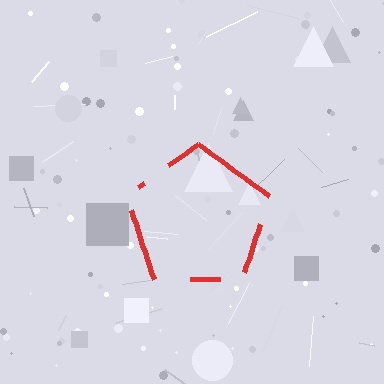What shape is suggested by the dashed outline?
The dashed outline suggests a pentagon.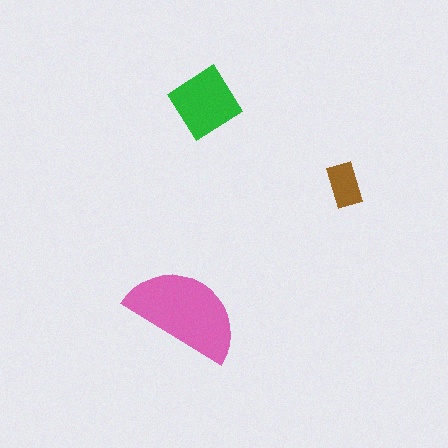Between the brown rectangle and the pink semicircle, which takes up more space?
The pink semicircle.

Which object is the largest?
The pink semicircle.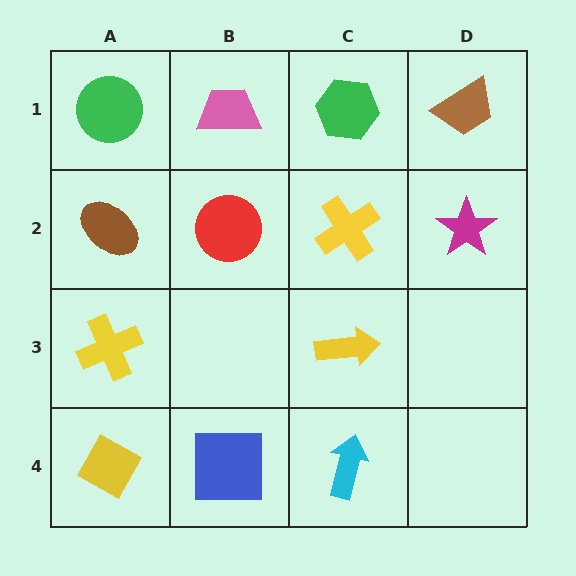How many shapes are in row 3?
2 shapes.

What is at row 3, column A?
A yellow cross.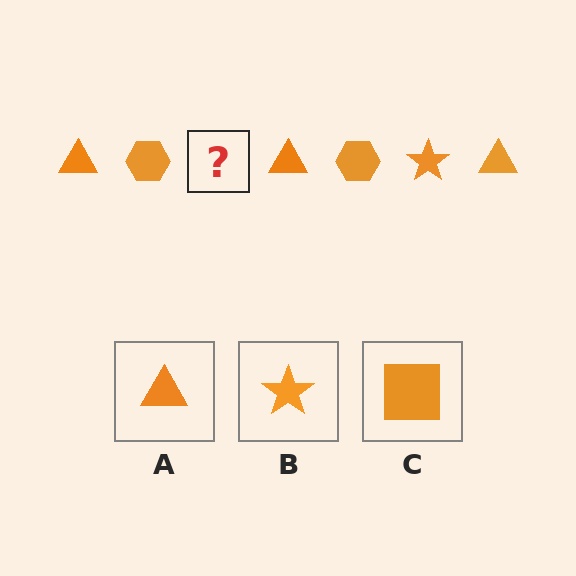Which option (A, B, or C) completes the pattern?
B.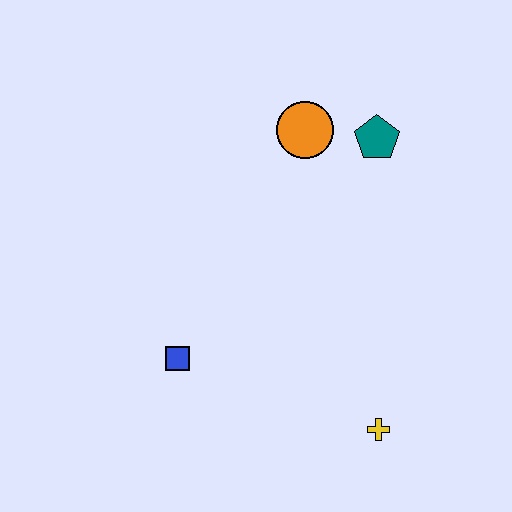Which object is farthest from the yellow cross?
The orange circle is farthest from the yellow cross.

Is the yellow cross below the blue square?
Yes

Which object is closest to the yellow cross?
The blue square is closest to the yellow cross.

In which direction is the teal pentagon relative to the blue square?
The teal pentagon is above the blue square.